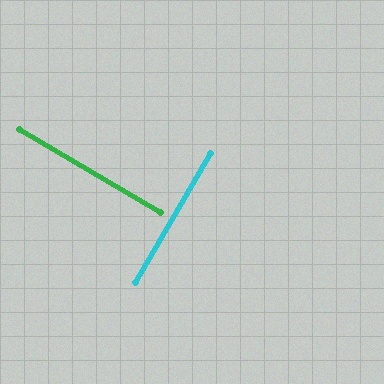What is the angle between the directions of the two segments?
Approximately 89 degrees.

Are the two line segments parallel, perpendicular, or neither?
Perpendicular — they meet at approximately 89°.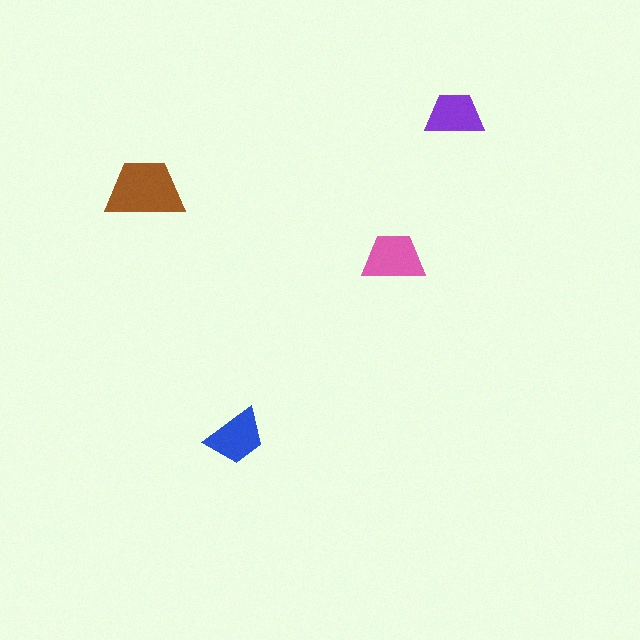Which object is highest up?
The purple trapezoid is topmost.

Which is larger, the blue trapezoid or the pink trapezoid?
The pink one.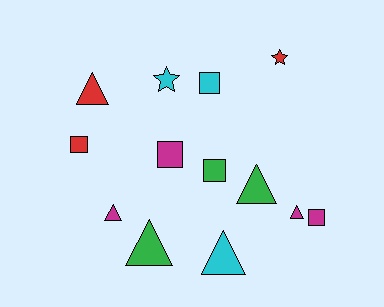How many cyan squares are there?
There is 1 cyan square.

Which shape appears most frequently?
Triangle, with 6 objects.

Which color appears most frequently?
Magenta, with 4 objects.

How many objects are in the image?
There are 13 objects.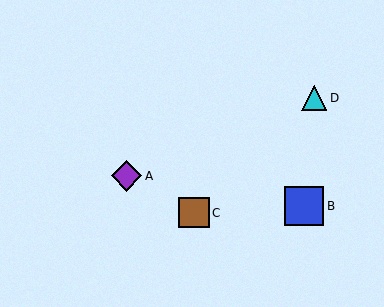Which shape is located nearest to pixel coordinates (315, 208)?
The blue square (labeled B) at (304, 206) is nearest to that location.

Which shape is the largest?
The blue square (labeled B) is the largest.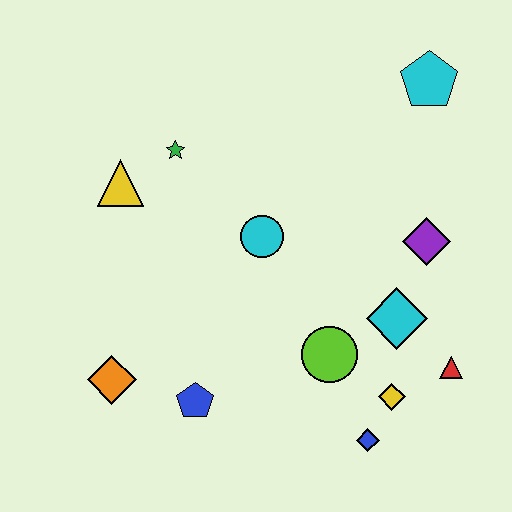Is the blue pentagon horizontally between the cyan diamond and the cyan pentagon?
No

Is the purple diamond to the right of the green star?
Yes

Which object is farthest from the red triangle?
The yellow triangle is farthest from the red triangle.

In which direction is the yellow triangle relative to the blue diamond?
The yellow triangle is above the blue diamond.